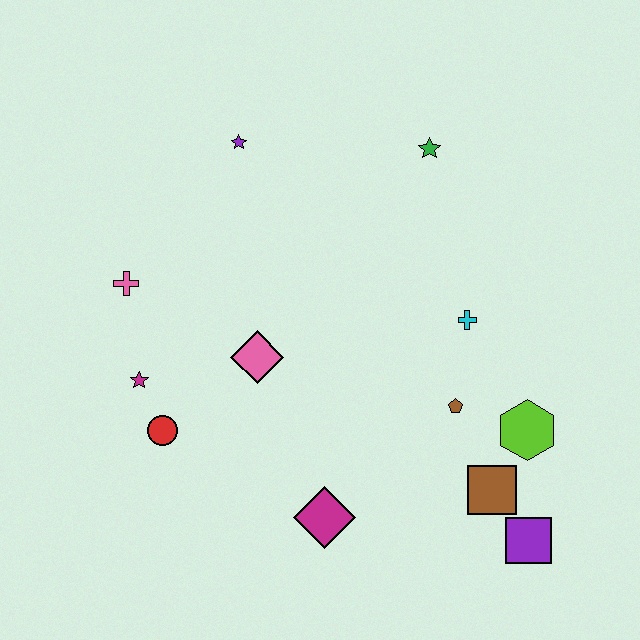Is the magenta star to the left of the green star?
Yes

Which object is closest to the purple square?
The brown square is closest to the purple square.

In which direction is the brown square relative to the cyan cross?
The brown square is below the cyan cross.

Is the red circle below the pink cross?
Yes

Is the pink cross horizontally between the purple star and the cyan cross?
No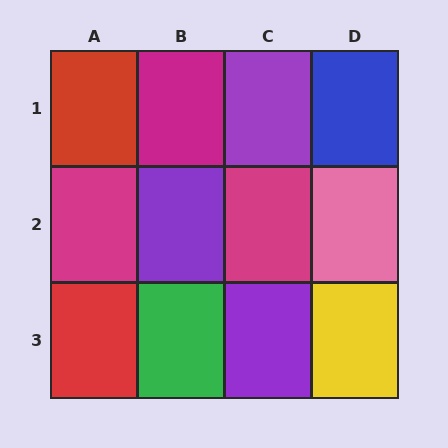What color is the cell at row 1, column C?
Purple.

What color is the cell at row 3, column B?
Green.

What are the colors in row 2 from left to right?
Magenta, purple, magenta, pink.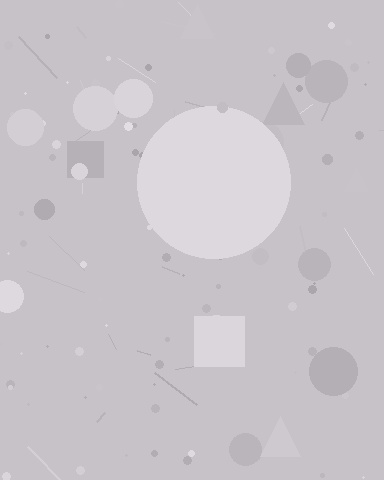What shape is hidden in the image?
A circle is hidden in the image.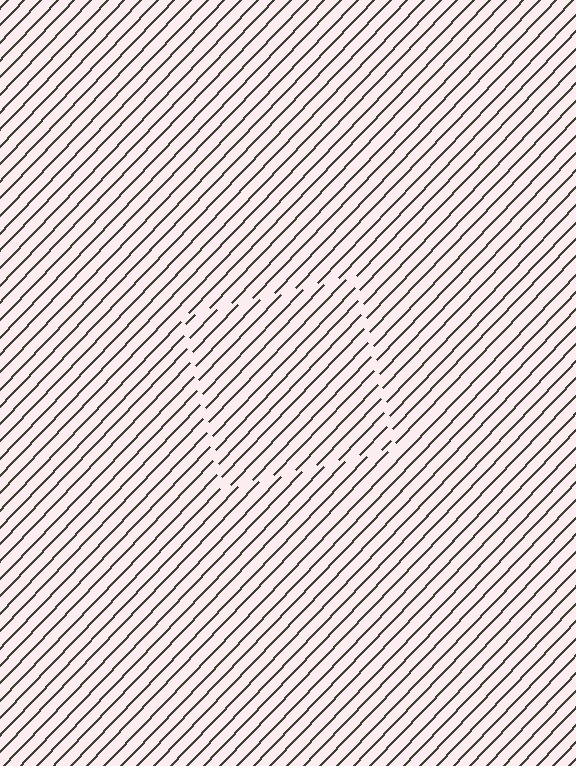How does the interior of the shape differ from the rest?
The interior of the shape contains the same grating, shifted by half a period — the contour is defined by the phase discontinuity where line-ends from the inner and outer gratings abut.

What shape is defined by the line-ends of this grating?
An illusory square. The interior of the shape contains the same grating, shifted by half a period — the contour is defined by the phase discontinuity where line-ends from the inner and outer gratings abut.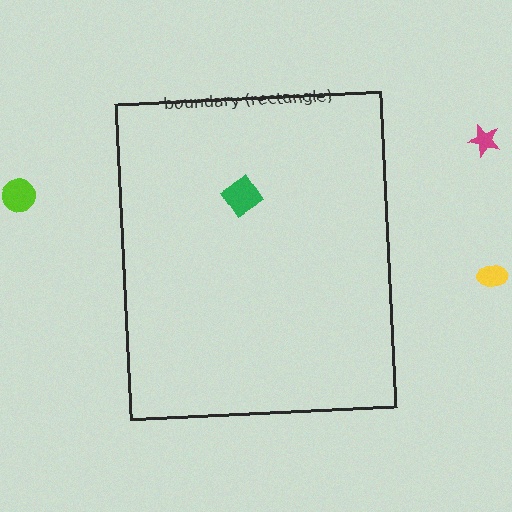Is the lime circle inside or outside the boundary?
Outside.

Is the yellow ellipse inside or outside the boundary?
Outside.